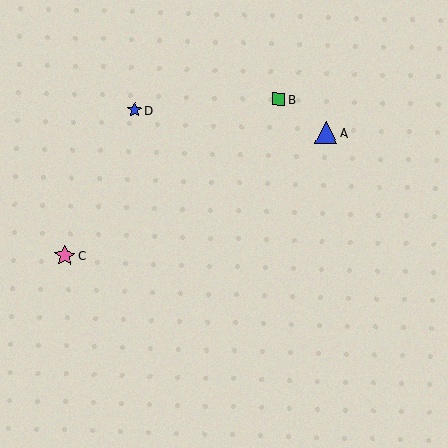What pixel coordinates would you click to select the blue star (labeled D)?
Click at (135, 110) to select the blue star D.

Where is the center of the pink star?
The center of the pink star is at (65, 256).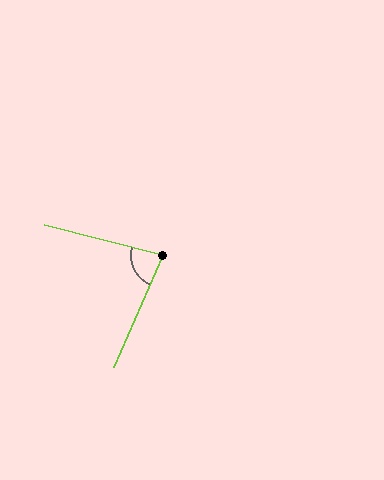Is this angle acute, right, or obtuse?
It is acute.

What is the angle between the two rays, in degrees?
Approximately 81 degrees.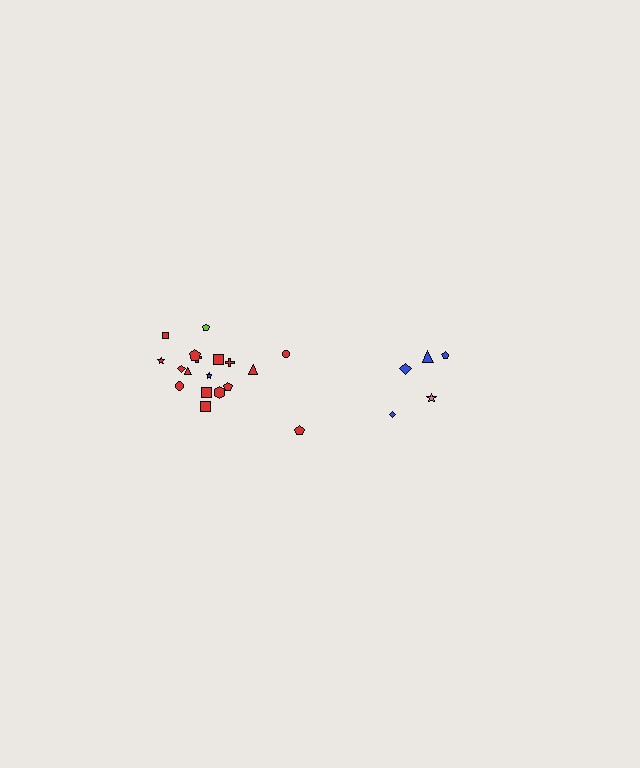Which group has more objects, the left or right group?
The left group.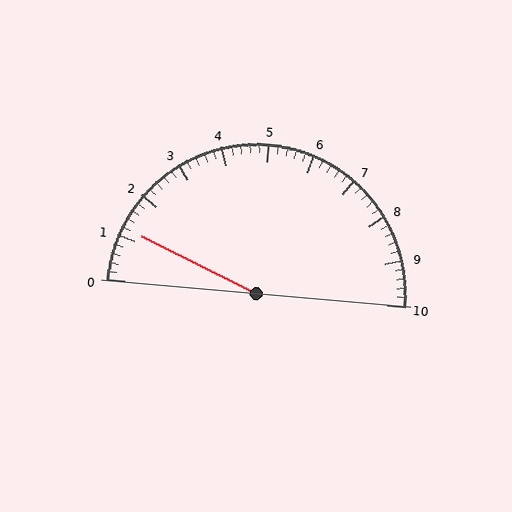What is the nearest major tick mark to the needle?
The nearest major tick mark is 1.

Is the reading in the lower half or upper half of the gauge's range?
The reading is in the lower half of the range (0 to 10).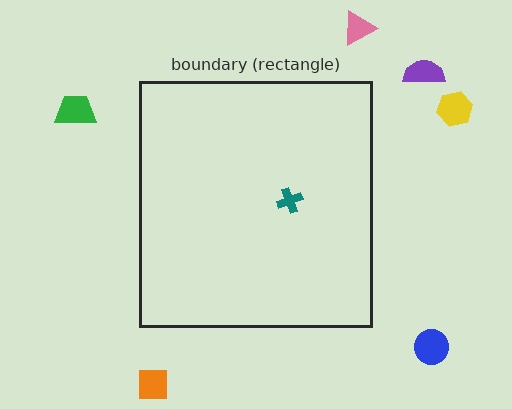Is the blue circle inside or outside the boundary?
Outside.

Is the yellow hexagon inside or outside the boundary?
Outside.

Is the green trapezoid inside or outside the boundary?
Outside.